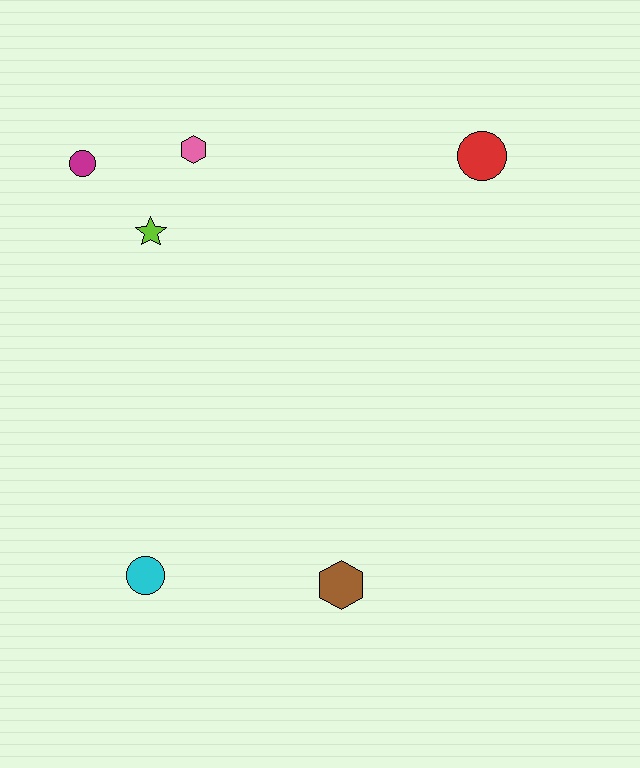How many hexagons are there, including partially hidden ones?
There are 2 hexagons.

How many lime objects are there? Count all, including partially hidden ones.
There is 1 lime object.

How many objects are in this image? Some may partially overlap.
There are 6 objects.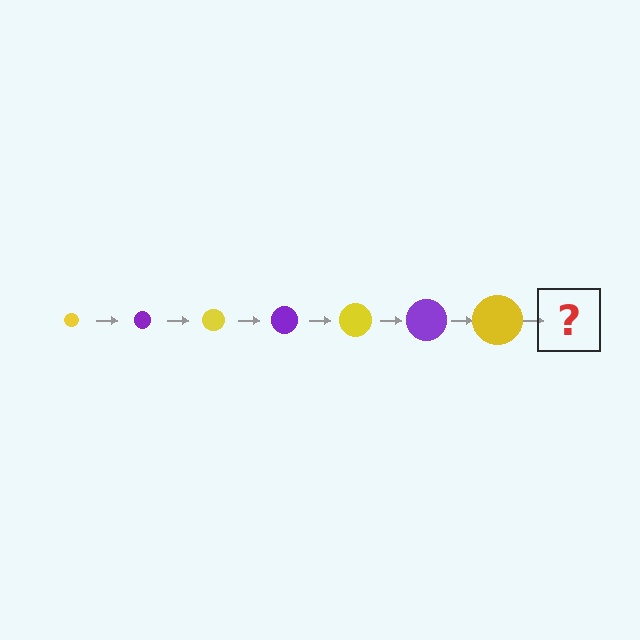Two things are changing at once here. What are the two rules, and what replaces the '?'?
The two rules are that the circle grows larger each step and the color cycles through yellow and purple. The '?' should be a purple circle, larger than the previous one.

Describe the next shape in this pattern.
It should be a purple circle, larger than the previous one.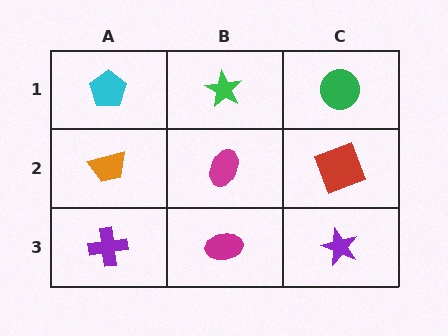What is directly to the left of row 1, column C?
A green star.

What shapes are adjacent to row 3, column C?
A red square (row 2, column C), a magenta ellipse (row 3, column B).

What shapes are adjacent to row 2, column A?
A cyan pentagon (row 1, column A), a purple cross (row 3, column A), a magenta ellipse (row 2, column B).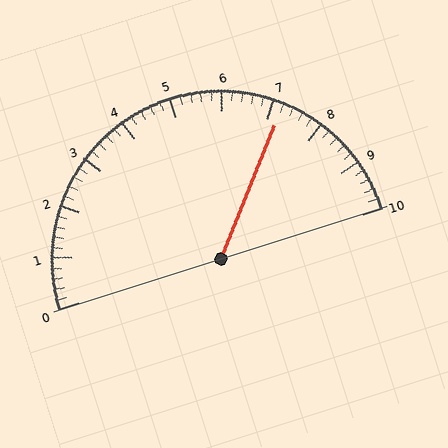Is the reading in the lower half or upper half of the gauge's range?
The reading is in the upper half of the range (0 to 10).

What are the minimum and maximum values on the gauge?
The gauge ranges from 0 to 10.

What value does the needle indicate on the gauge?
The needle indicates approximately 7.2.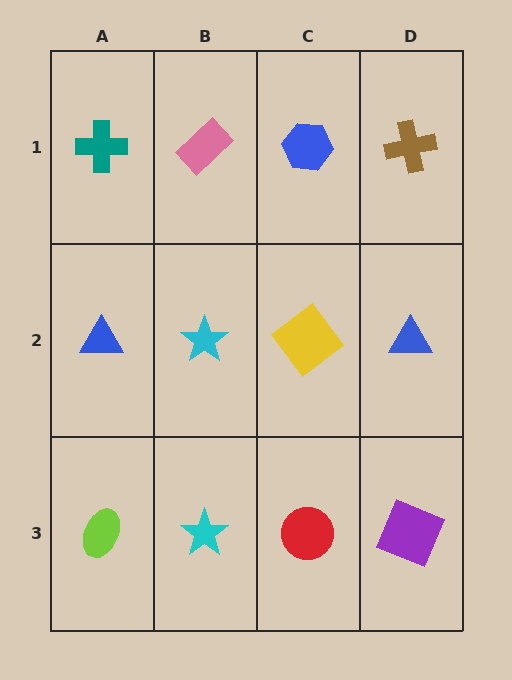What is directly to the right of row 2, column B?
A yellow diamond.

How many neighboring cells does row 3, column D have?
2.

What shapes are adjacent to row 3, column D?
A blue triangle (row 2, column D), a red circle (row 3, column C).